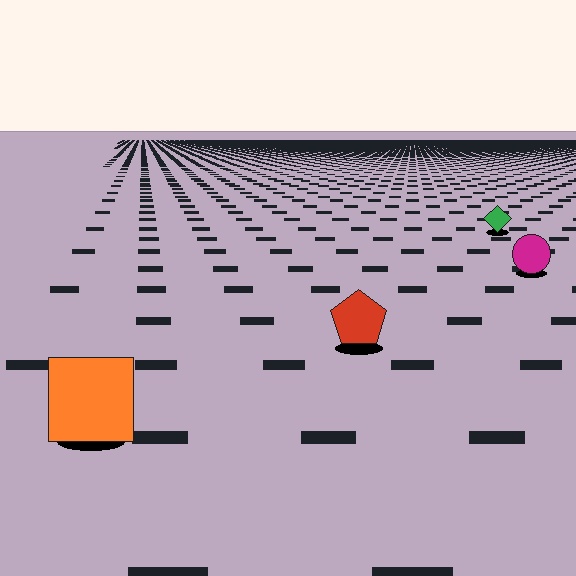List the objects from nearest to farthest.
From nearest to farthest: the orange square, the red pentagon, the magenta circle, the green diamond.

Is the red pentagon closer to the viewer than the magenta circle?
Yes. The red pentagon is closer — you can tell from the texture gradient: the ground texture is coarser near it.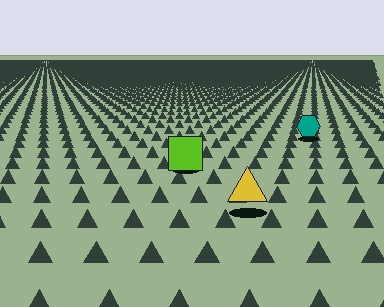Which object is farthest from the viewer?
The teal hexagon is farthest from the viewer. It appears smaller and the ground texture around it is denser.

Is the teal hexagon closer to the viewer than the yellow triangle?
No. The yellow triangle is closer — you can tell from the texture gradient: the ground texture is coarser near it.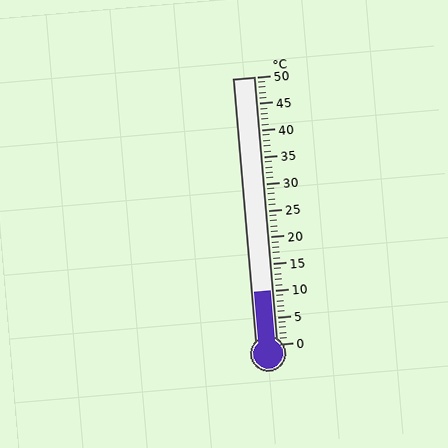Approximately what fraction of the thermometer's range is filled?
The thermometer is filled to approximately 20% of its range.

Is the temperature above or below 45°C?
The temperature is below 45°C.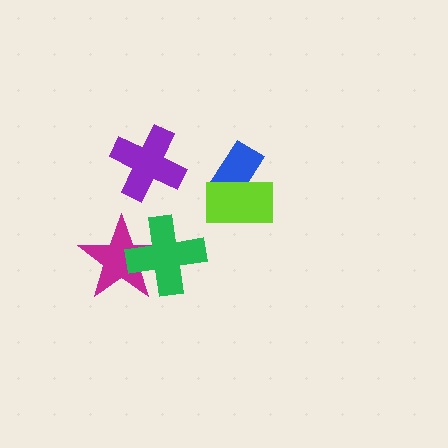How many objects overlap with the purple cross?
0 objects overlap with the purple cross.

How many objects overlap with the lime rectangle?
1 object overlaps with the lime rectangle.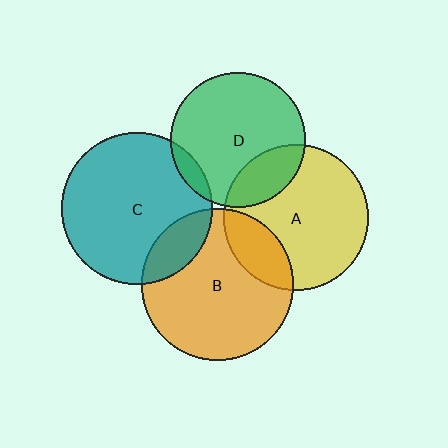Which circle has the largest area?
Circle B (orange).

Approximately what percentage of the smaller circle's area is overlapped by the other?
Approximately 15%.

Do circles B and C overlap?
Yes.